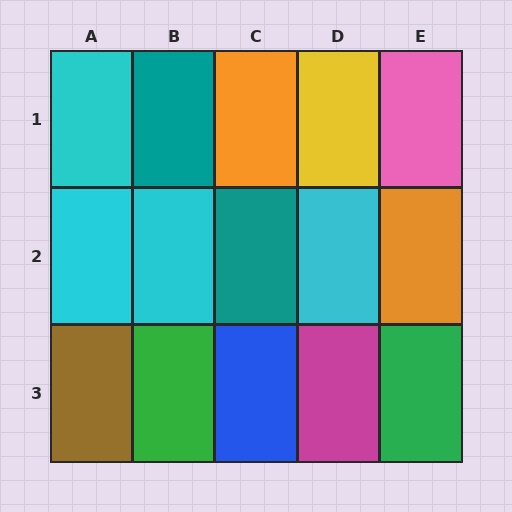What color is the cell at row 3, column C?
Blue.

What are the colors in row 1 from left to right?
Cyan, teal, orange, yellow, pink.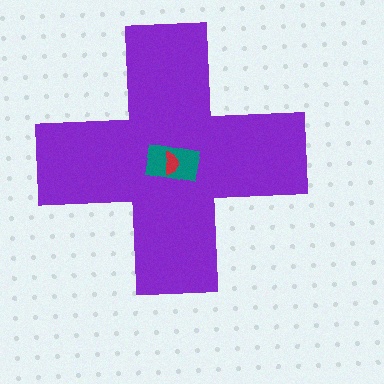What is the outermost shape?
The purple cross.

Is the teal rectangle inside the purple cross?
Yes.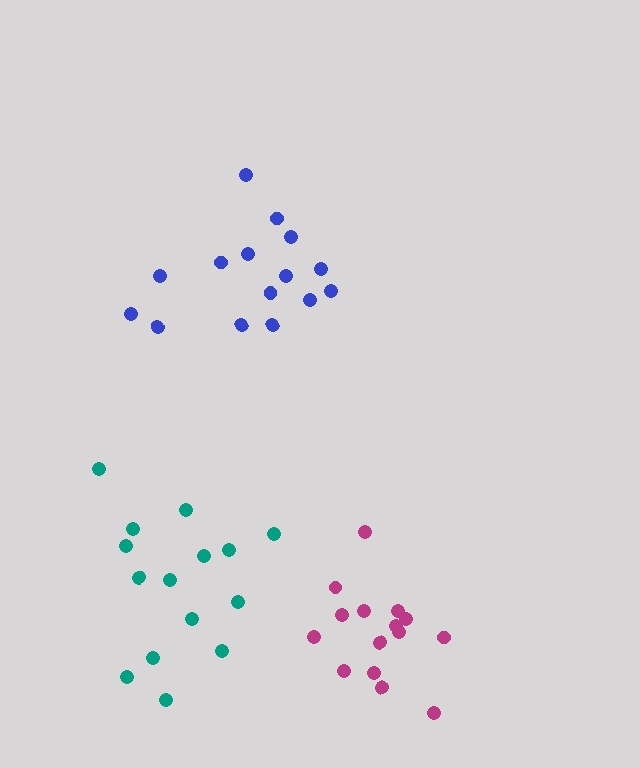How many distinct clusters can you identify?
There are 3 distinct clusters.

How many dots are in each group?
Group 1: 15 dots, Group 2: 15 dots, Group 3: 15 dots (45 total).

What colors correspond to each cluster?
The clusters are colored: blue, magenta, teal.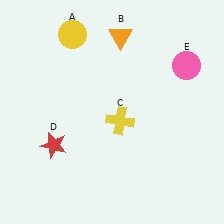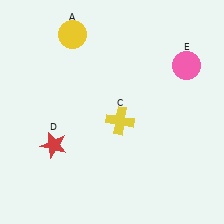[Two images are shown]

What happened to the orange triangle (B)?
The orange triangle (B) was removed in Image 2. It was in the top-right area of Image 1.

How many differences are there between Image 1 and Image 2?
There is 1 difference between the two images.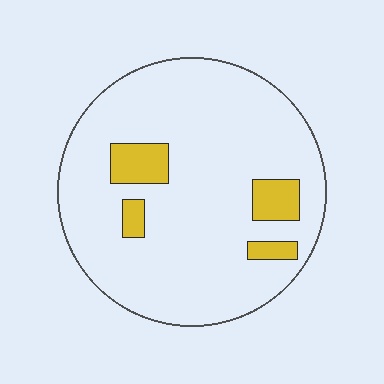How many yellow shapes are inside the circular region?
4.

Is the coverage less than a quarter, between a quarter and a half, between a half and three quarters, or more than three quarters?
Less than a quarter.